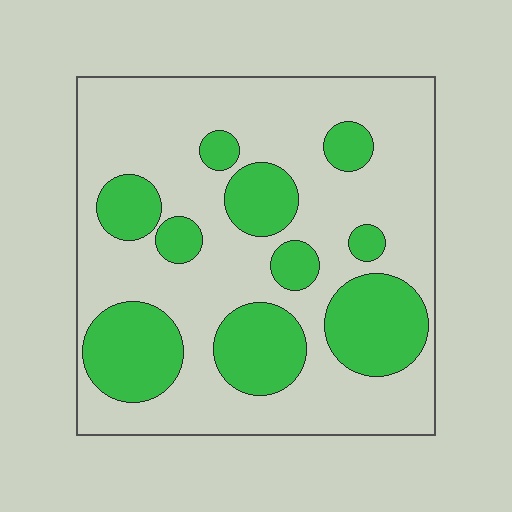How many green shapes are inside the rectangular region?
10.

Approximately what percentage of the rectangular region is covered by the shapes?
Approximately 30%.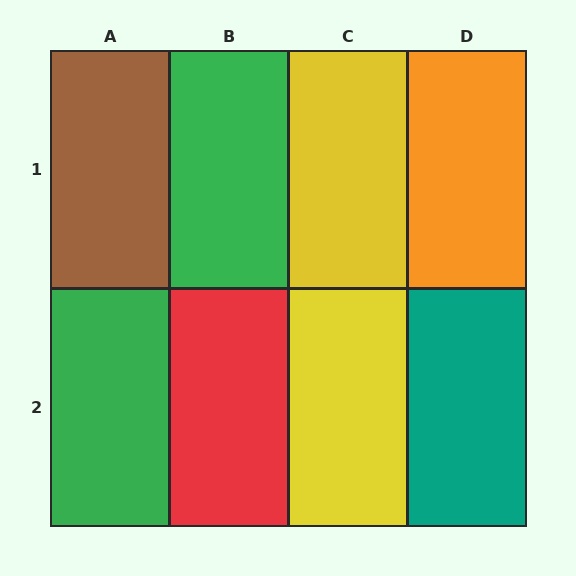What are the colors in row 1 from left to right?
Brown, green, yellow, orange.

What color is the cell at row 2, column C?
Yellow.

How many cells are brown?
1 cell is brown.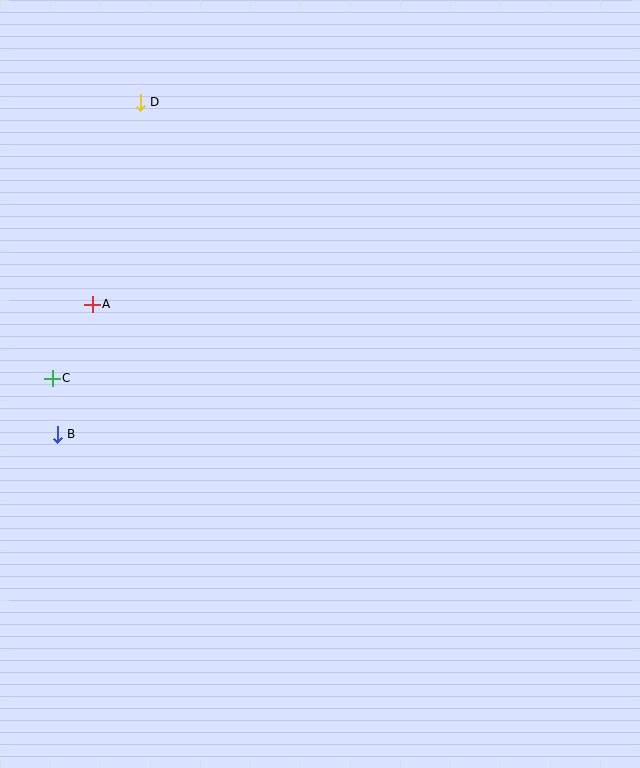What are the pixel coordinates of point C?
Point C is at (52, 378).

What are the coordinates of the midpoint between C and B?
The midpoint between C and B is at (55, 406).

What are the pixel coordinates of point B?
Point B is at (57, 434).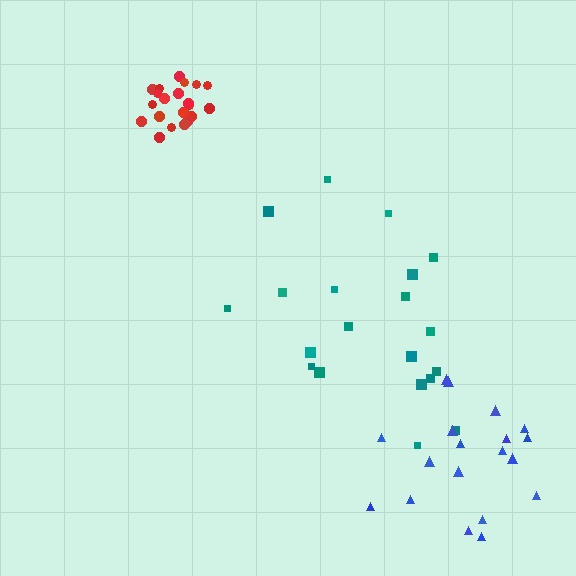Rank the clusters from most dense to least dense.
red, blue, teal.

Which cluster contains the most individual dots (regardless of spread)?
Red (21).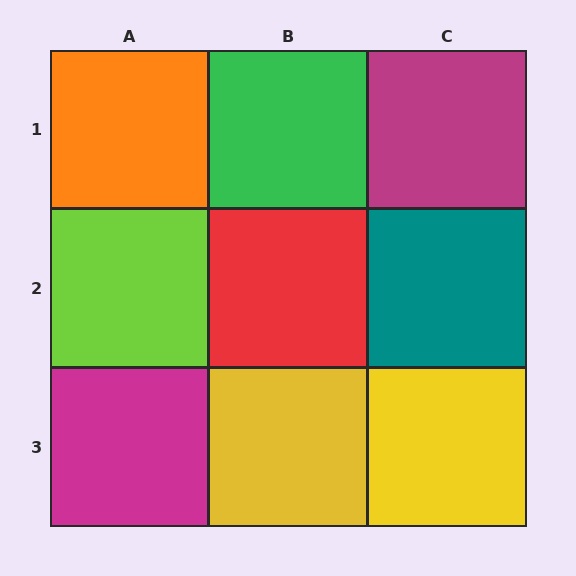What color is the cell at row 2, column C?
Teal.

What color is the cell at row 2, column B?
Red.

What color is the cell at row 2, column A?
Lime.